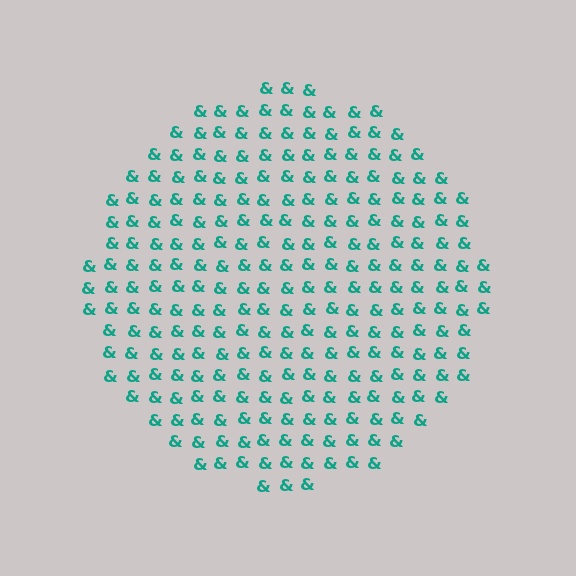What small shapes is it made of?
It is made of small ampersands.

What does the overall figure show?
The overall figure shows a circle.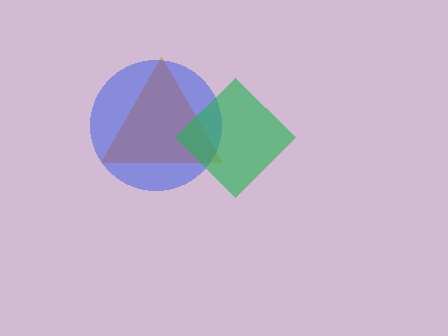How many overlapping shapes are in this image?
There are 3 overlapping shapes in the image.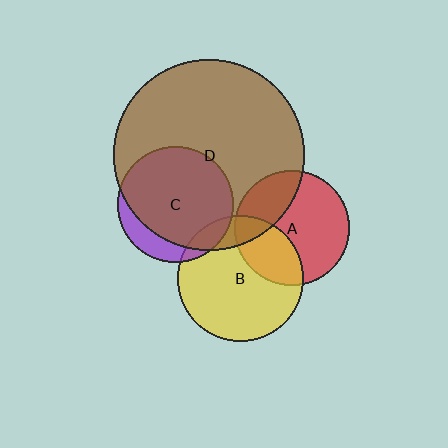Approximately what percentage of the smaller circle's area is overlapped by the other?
Approximately 15%.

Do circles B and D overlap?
Yes.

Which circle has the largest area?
Circle D (brown).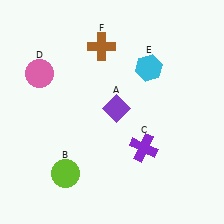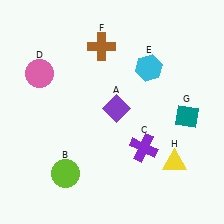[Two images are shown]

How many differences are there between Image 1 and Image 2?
There are 2 differences between the two images.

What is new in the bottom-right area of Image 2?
A yellow triangle (H) was added in the bottom-right area of Image 2.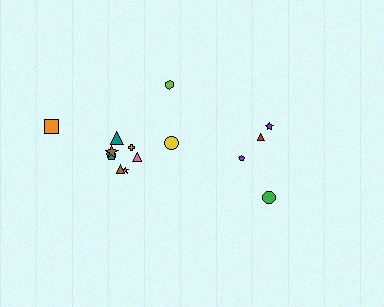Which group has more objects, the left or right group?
The left group.